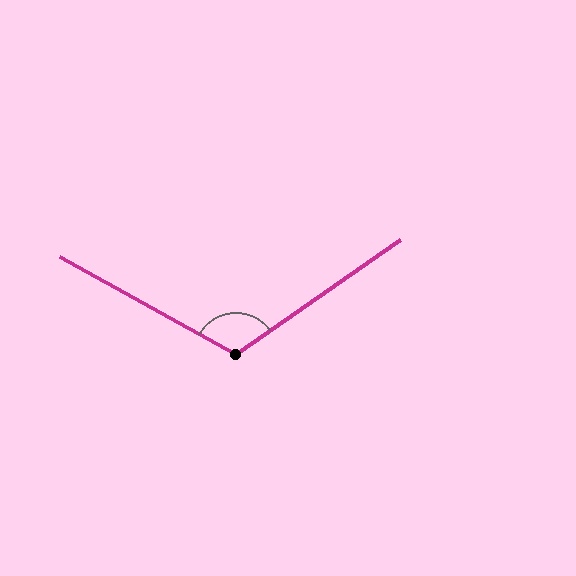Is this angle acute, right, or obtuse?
It is obtuse.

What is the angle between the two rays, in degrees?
Approximately 116 degrees.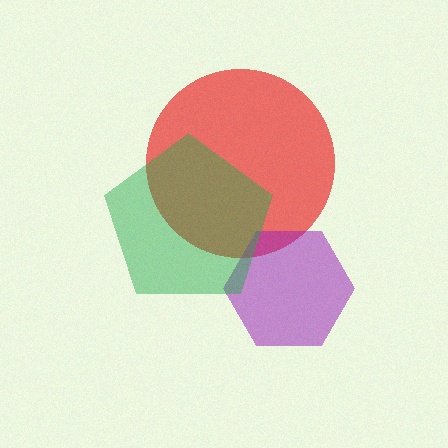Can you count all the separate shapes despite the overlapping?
Yes, there are 3 separate shapes.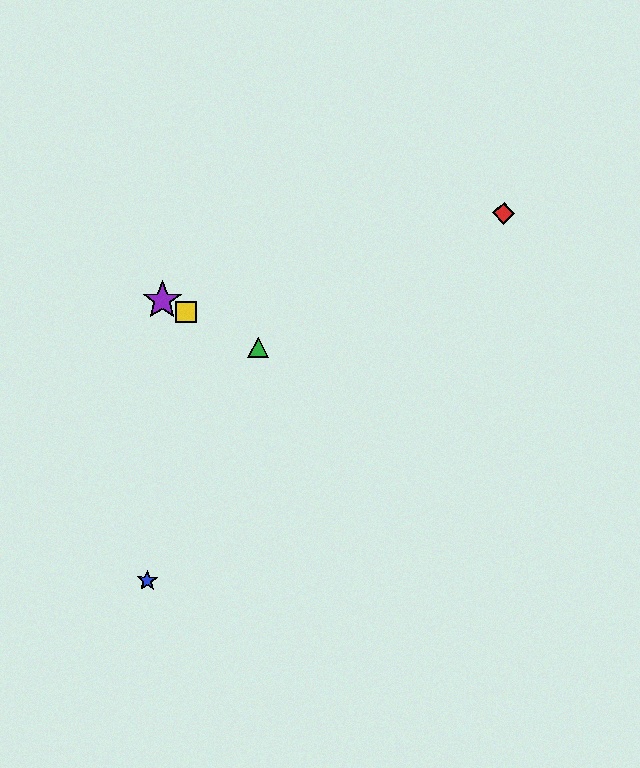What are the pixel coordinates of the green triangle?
The green triangle is at (258, 347).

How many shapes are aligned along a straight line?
3 shapes (the green triangle, the yellow square, the purple star) are aligned along a straight line.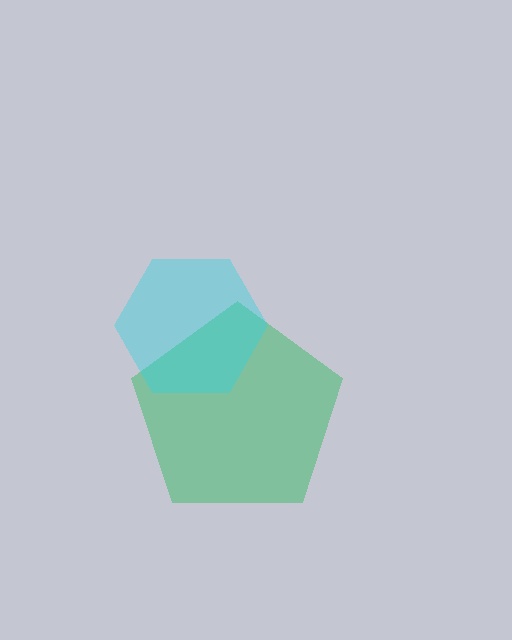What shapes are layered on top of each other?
The layered shapes are: a green pentagon, a cyan hexagon.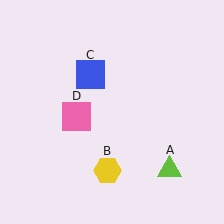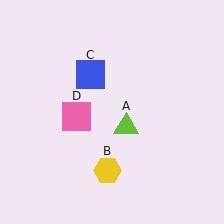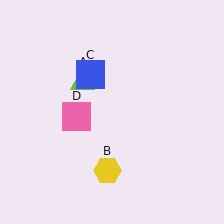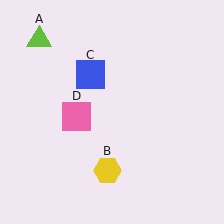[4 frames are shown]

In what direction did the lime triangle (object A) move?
The lime triangle (object A) moved up and to the left.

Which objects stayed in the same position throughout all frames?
Yellow hexagon (object B) and blue square (object C) and pink square (object D) remained stationary.